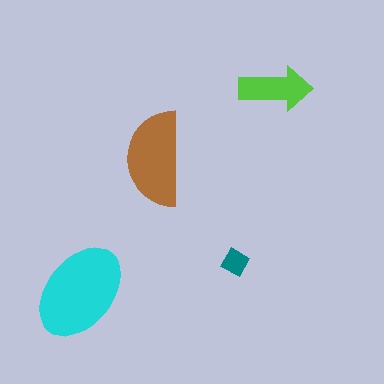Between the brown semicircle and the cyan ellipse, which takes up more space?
The cyan ellipse.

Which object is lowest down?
The cyan ellipse is bottommost.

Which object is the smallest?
The teal diamond.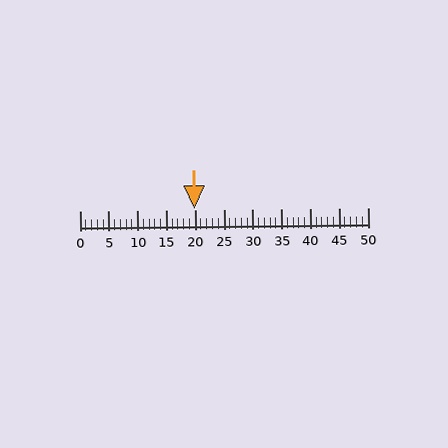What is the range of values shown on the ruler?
The ruler shows values from 0 to 50.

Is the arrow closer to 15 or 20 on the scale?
The arrow is closer to 20.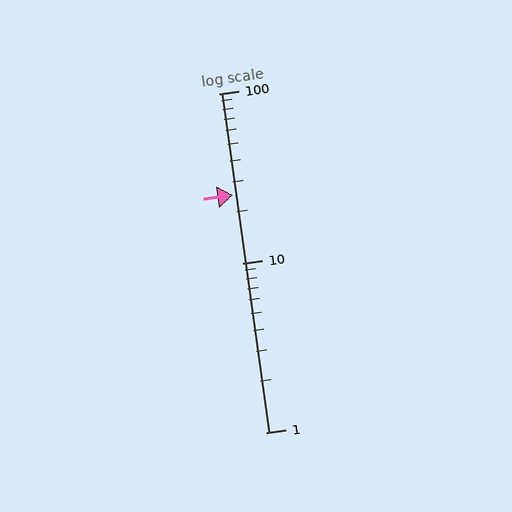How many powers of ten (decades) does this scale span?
The scale spans 2 decades, from 1 to 100.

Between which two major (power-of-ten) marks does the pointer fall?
The pointer is between 10 and 100.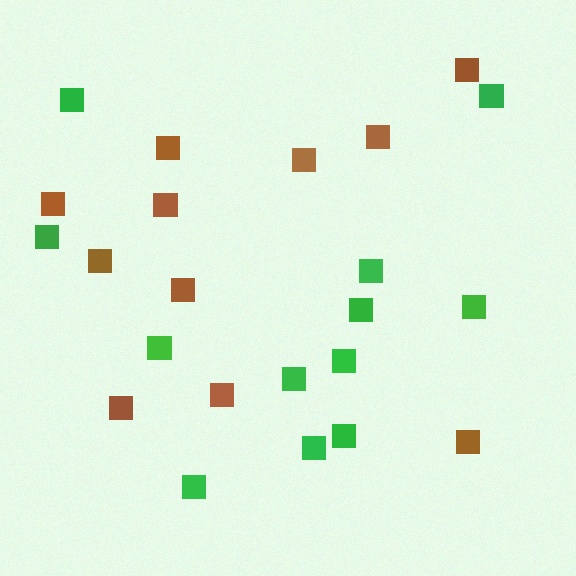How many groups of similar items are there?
There are 2 groups: one group of brown squares (11) and one group of green squares (12).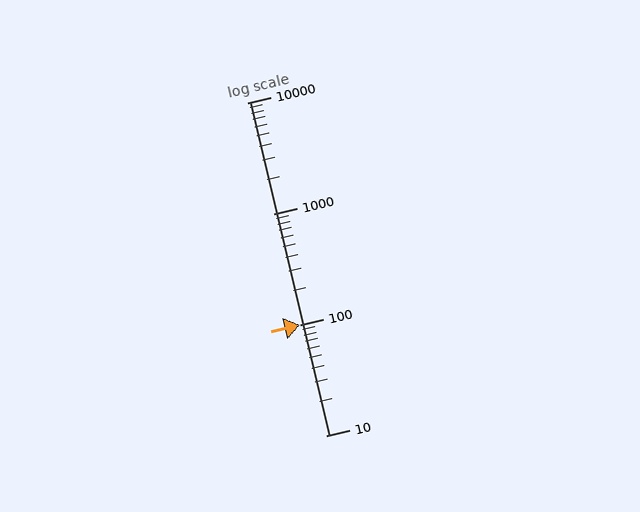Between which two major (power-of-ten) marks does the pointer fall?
The pointer is between 100 and 1000.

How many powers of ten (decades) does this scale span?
The scale spans 3 decades, from 10 to 10000.